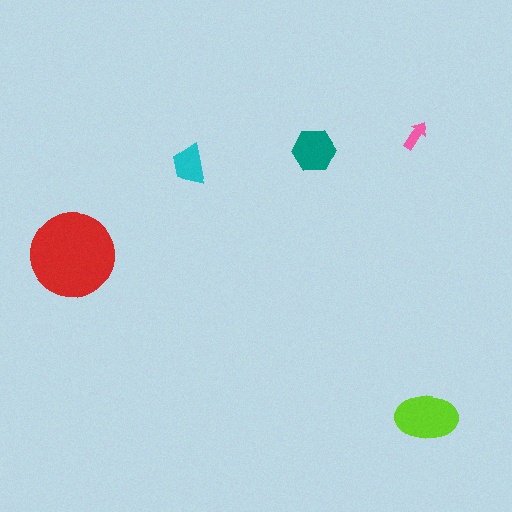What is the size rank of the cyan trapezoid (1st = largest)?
4th.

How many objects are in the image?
There are 5 objects in the image.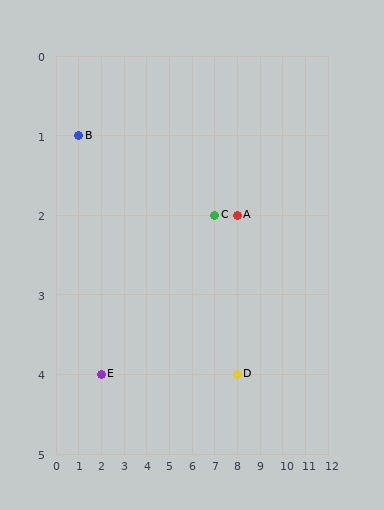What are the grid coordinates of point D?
Point D is at grid coordinates (8, 4).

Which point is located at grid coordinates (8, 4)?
Point D is at (8, 4).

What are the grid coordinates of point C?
Point C is at grid coordinates (7, 2).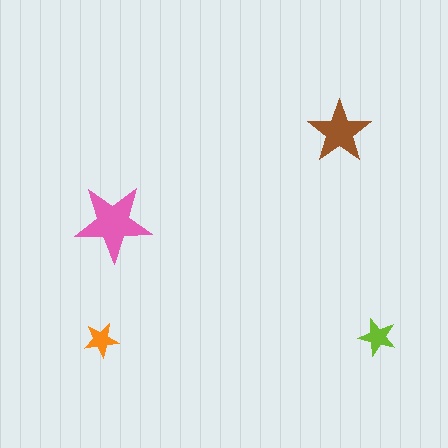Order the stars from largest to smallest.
the pink one, the brown one, the lime one, the orange one.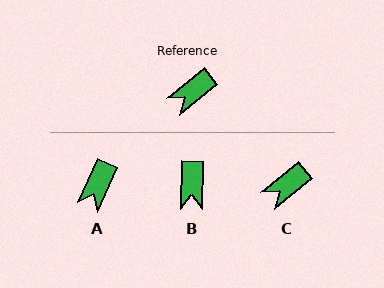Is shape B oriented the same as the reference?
No, it is off by about 50 degrees.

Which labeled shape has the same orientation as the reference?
C.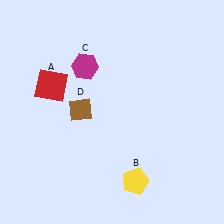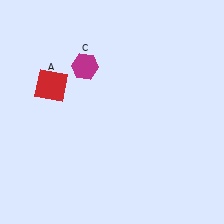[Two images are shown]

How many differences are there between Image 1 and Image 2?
There are 2 differences between the two images.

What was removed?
The brown diamond (D), the yellow pentagon (B) were removed in Image 2.